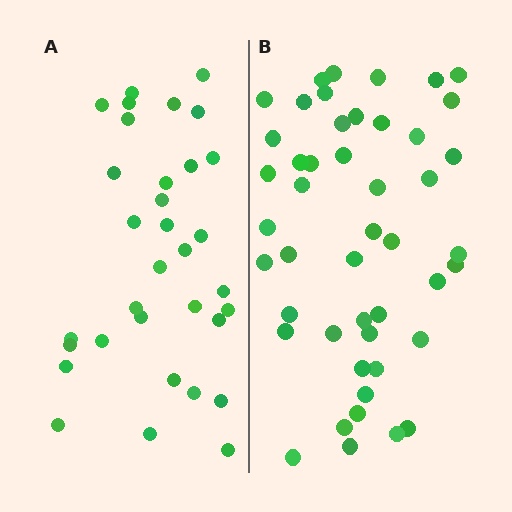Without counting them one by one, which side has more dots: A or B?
Region B (the right region) has more dots.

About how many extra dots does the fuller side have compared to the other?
Region B has approximately 15 more dots than region A.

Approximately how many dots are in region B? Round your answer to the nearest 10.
About 50 dots. (The exact count is 47, which rounds to 50.)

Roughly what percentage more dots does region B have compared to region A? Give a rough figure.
About 40% more.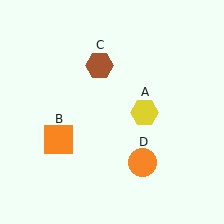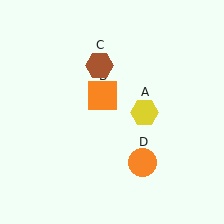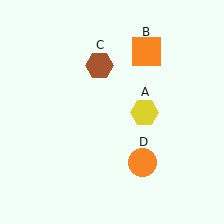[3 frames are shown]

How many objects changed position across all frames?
1 object changed position: orange square (object B).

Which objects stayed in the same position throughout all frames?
Yellow hexagon (object A) and brown hexagon (object C) and orange circle (object D) remained stationary.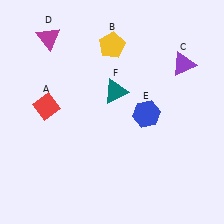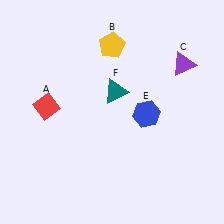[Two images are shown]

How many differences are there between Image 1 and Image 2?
There is 1 difference between the two images.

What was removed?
The magenta triangle (D) was removed in Image 2.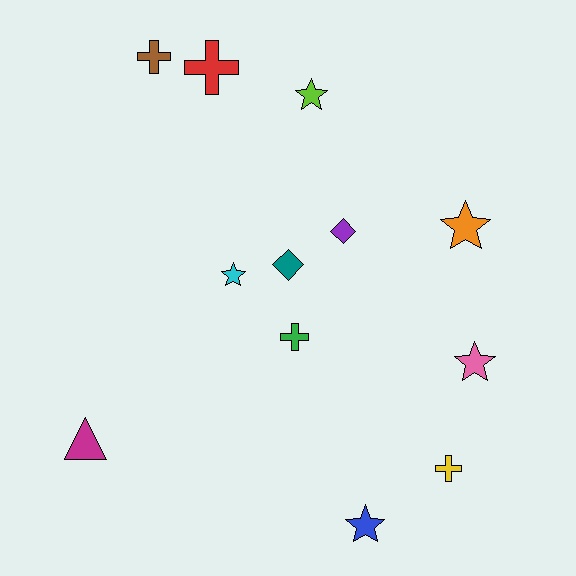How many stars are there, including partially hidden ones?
There are 5 stars.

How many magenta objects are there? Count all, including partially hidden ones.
There is 1 magenta object.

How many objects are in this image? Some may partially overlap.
There are 12 objects.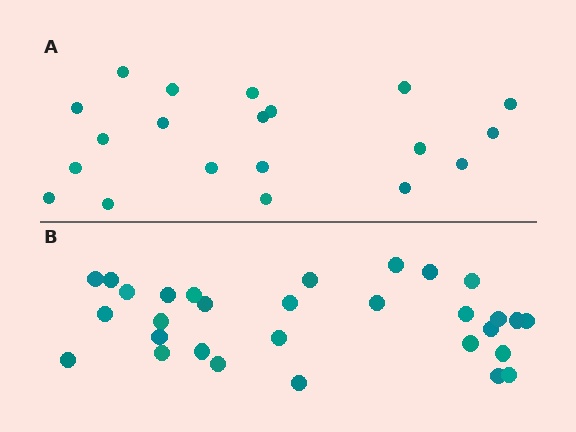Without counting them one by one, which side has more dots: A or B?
Region B (the bottom region) has more dots.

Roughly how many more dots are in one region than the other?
Region B has roughly 10 or so more dots than region A.